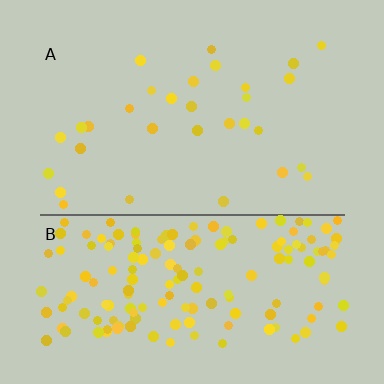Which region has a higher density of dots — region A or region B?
B (the bottom).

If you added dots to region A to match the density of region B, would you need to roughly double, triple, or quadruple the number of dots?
Approximately quadruple.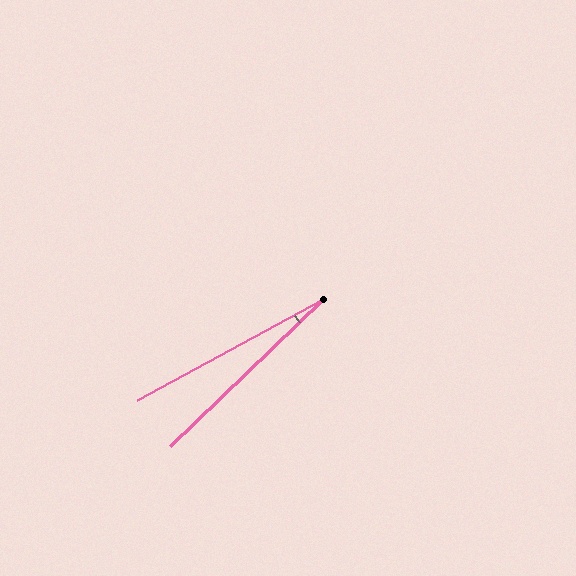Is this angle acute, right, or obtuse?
It is acute.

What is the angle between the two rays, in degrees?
Approximately 15 degrees.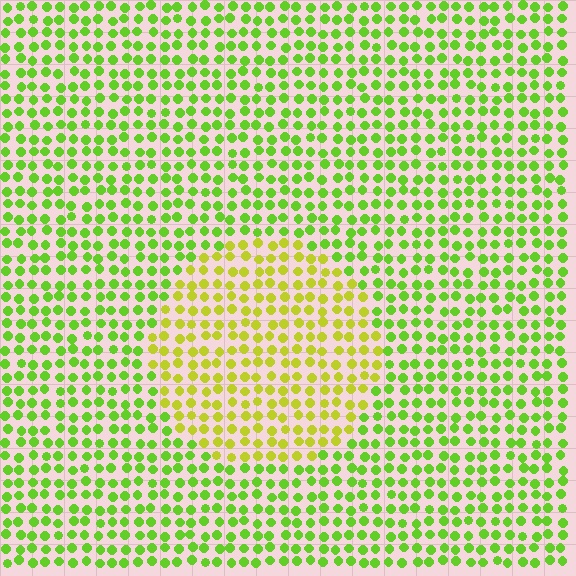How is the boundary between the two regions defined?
The boundary is defined purely by a slight shift in hue (about 33 degrees). Spacing, size, and orientation are identical on both sides.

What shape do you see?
I see a circle.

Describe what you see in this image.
The image is filled with small lime elements in a uniform arrangement. A circle-shaped region is visible where the elements are tinted to a slightly different hue, forming a subtle color boundary.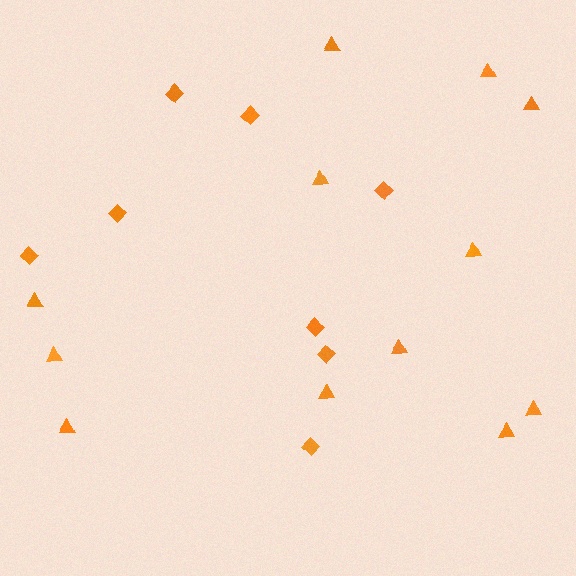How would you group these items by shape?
There are 2 groups: one group of diamonds (8) and one group of triangles (12).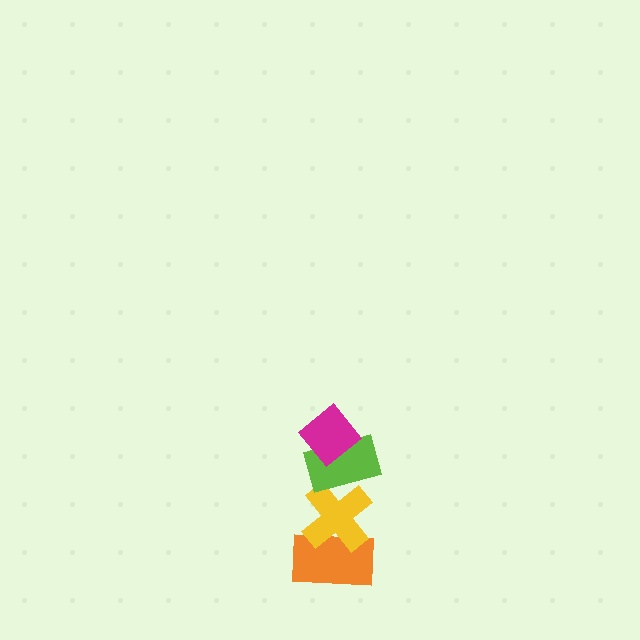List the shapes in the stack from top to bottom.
From top to bottom: the magenta diamond, the lime rectangle, the yellow cross, the orange rectangle.